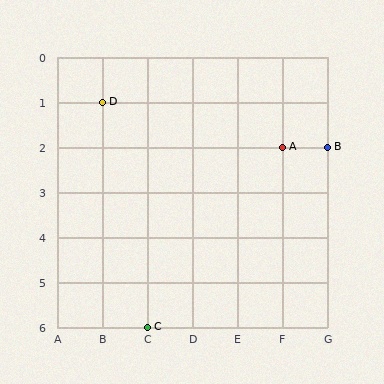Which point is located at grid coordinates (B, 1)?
Point D is at (B, 1).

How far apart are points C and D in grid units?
Points C and D are 1 column and 5 rows apart (about 5.1 grid units diagonally).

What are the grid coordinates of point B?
Point B is at grid coordinates (G, 2).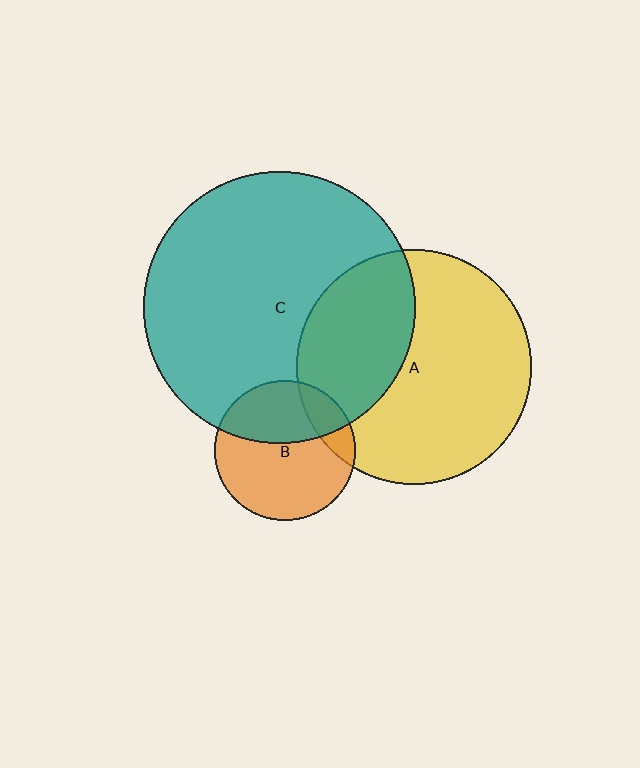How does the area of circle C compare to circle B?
Approximately 3.8 times.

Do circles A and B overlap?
Yes.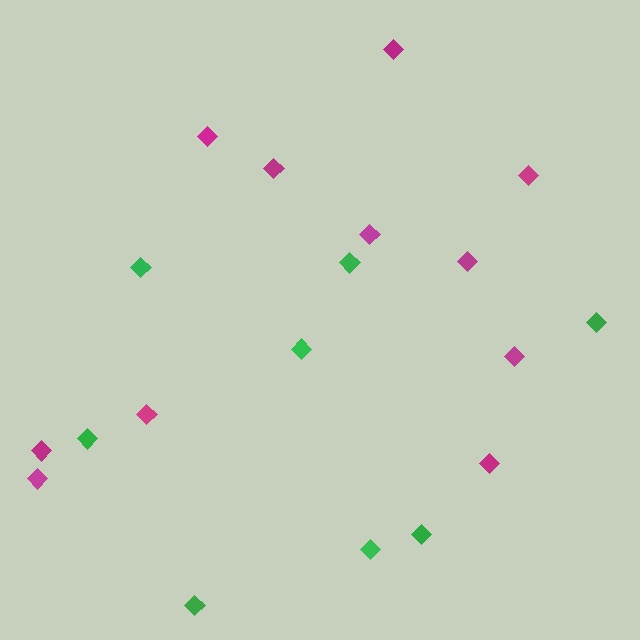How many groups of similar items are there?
There are 2 groups: one group of magenta diamonds (11) and one group of green diamonds (8).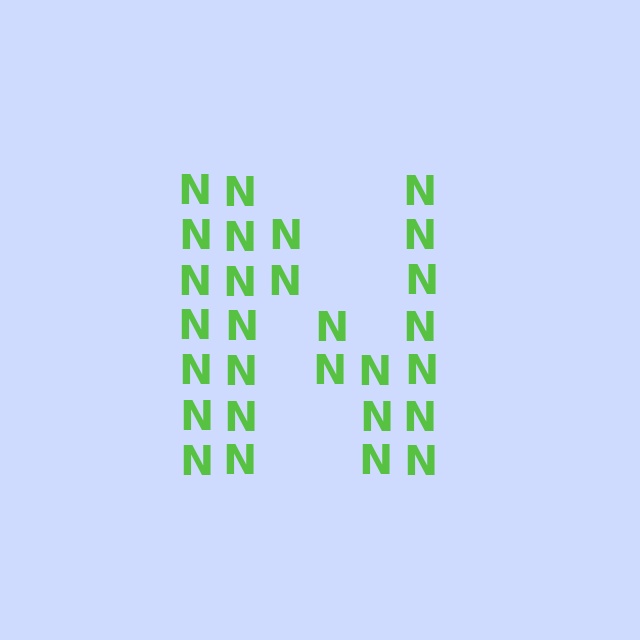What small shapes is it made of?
It is made of small letter N's.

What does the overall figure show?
The overall figure shows the letter N.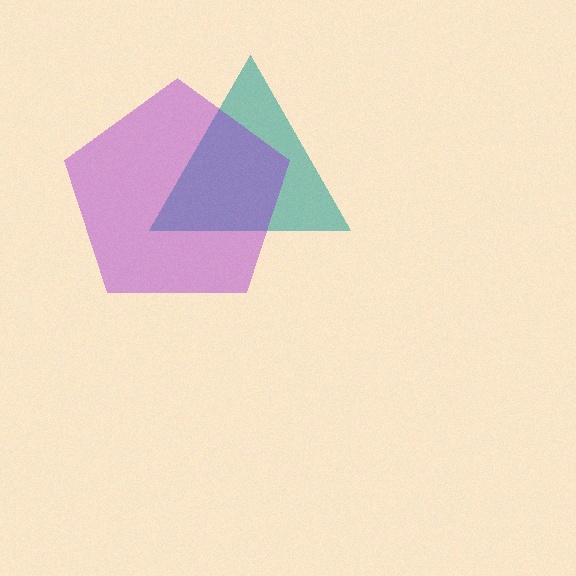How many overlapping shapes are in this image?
There are 2 overlapping shapes in the image.